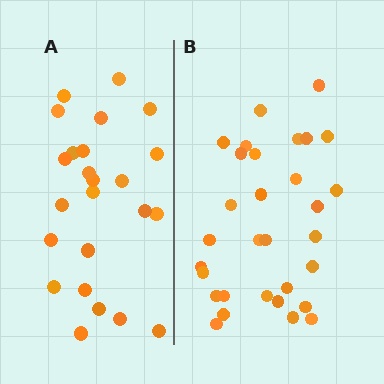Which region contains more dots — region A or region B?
Region B (the right region) has more dots.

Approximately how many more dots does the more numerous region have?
Region B has roughly 8 or so more dots than region A.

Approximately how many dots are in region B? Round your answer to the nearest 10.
About 30 dots. (The exact count is 31, which rounds to 30.)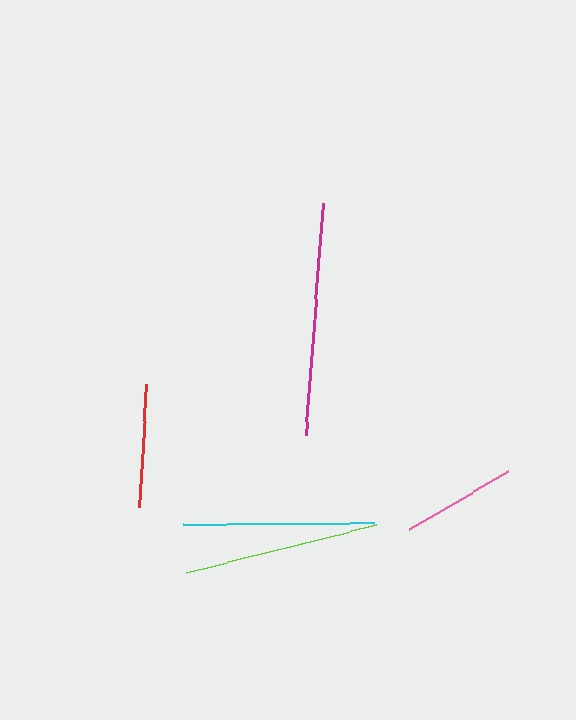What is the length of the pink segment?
The pink segment is approximately 114 pixels long.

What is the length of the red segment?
The red segment is approximately 123 pixels long.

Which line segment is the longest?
The magenta line is the longest at approximately 233 pixels.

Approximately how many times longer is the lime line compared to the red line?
The lime line is approximately 1.6 times the length of the red line.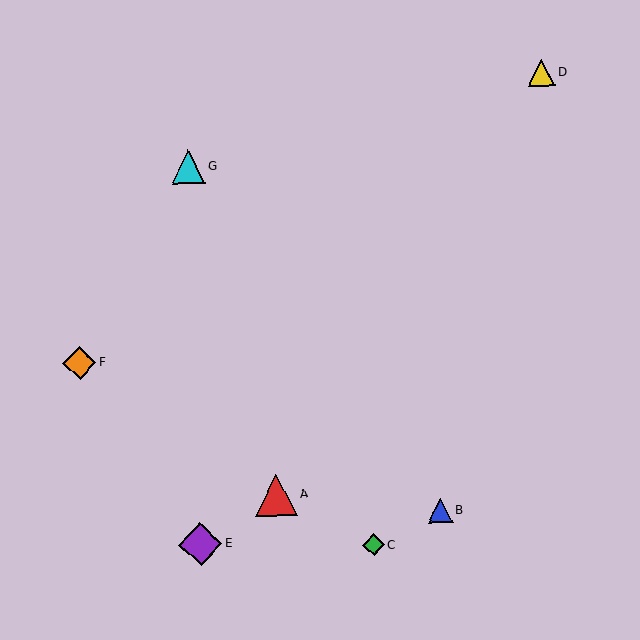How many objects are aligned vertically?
2 objects (E, G) are aligned vertically.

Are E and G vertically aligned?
Yes, both are at x≈200.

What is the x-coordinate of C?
Object C is at x≈373.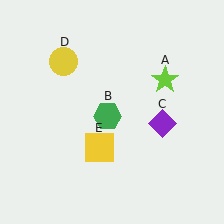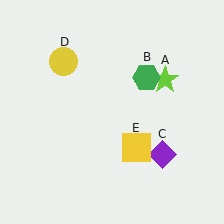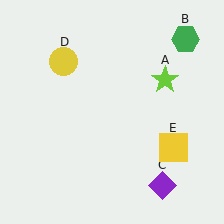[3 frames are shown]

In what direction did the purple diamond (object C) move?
The purple diamond (object C) moved down.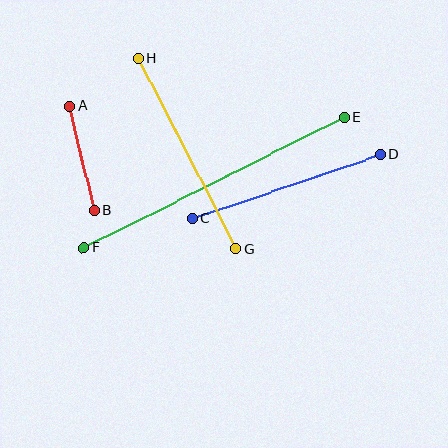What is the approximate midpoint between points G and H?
The midpoint is at approximately (187, 153) pixels.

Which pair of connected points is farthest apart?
Points E and F are farthest apart.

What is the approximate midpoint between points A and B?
The midpoint is at approximately (82, 158) pixels.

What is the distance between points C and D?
The distance is approximately 199 pixels.